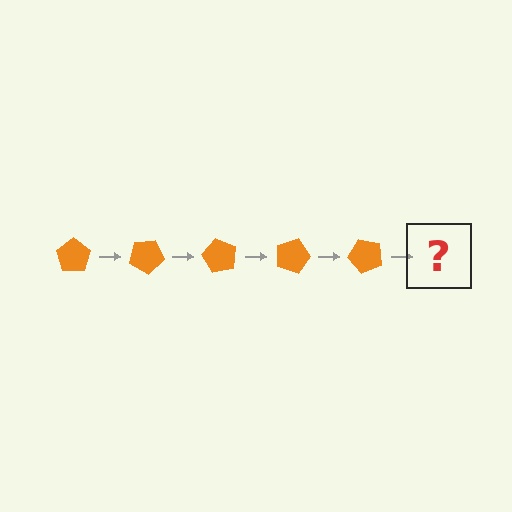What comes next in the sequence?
The next element should be an orange pentagon rotated 150 degrees.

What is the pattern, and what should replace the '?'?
The pattern is that the pentagon rotates 30 degrees each step. The '?' should be an orange pentagon rotated 150 degrees.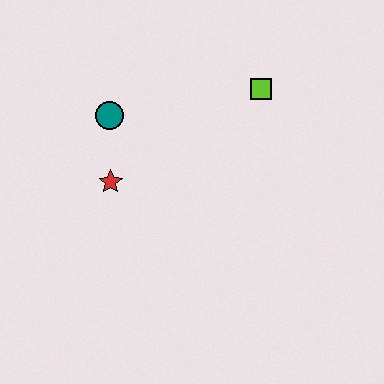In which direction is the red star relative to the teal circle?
The red star is below the teal circle.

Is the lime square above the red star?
Yes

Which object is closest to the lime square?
The teal circle is closest to the lime square.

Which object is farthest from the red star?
The lime square is farthest from the red star.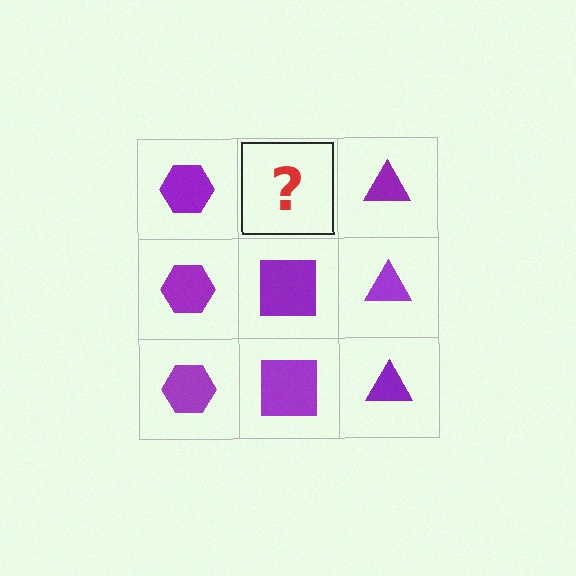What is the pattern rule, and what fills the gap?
The rule is that each column has a consistent shape. The gap should be filled with a purple square.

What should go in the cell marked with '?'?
The missing cell should contain a purple square.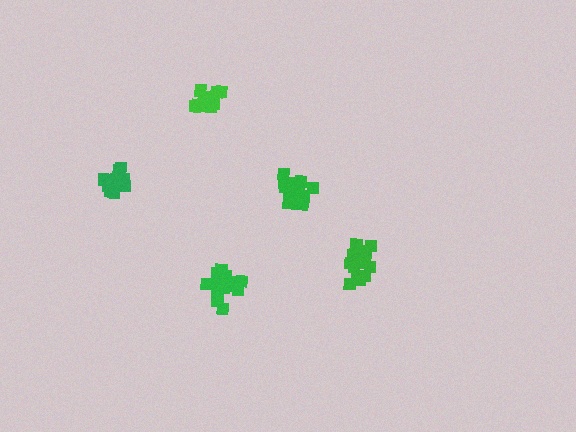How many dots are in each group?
Group 1: 15 dots, Group 2: 14 dots, Group 3: 19 dots, Group 4: 17 dots, Group 5: 16 dots (81 total).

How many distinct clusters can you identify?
There are 5 distinct clusters.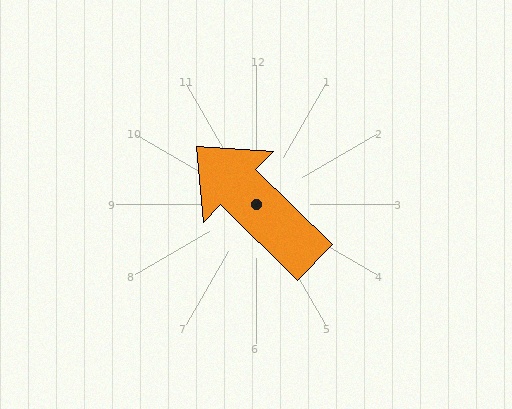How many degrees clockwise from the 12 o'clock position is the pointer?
Approximately 315 degrees.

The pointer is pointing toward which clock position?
Roughly 10 o'clock.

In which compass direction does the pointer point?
Northwest.